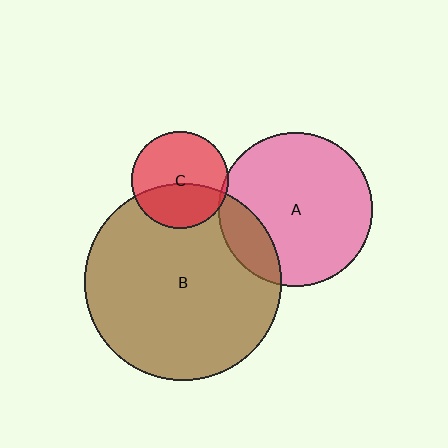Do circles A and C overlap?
Yes.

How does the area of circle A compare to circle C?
Approximately 2.5 times.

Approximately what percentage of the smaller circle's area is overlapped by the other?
Approximately 5%.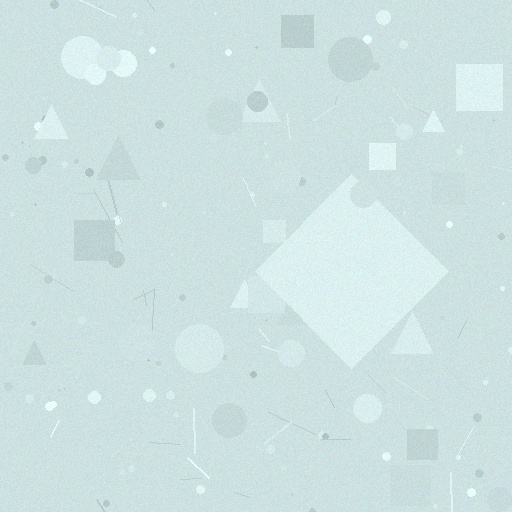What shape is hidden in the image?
A diamond is hidden in the image.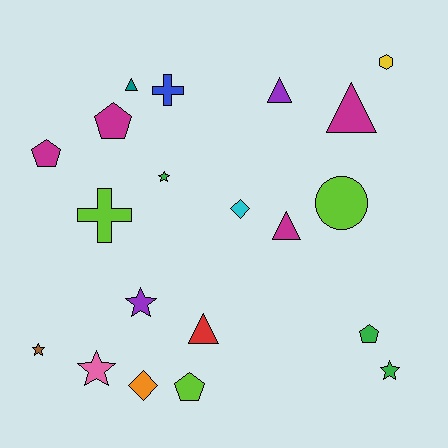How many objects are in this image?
There are 20 objects.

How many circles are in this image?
There is 1 circle.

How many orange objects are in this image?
There is 1 orange object.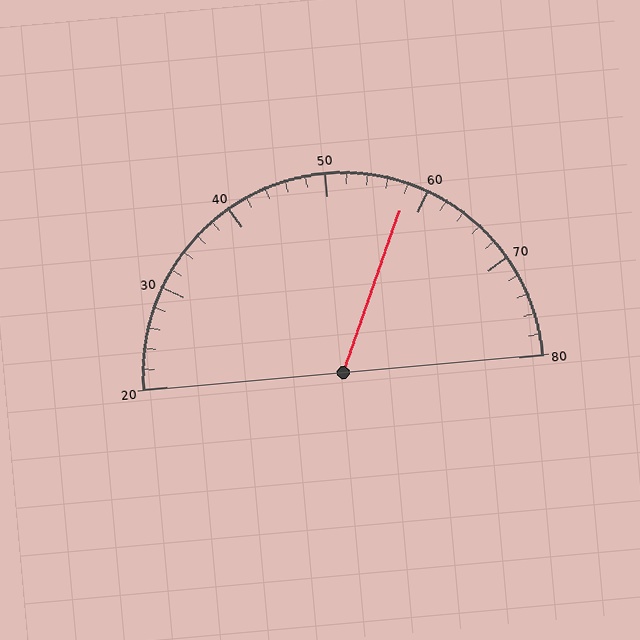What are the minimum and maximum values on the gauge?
The gauge ranges from 20 to 80.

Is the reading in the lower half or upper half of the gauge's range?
The reading is in the upper half of the range (20 to 80).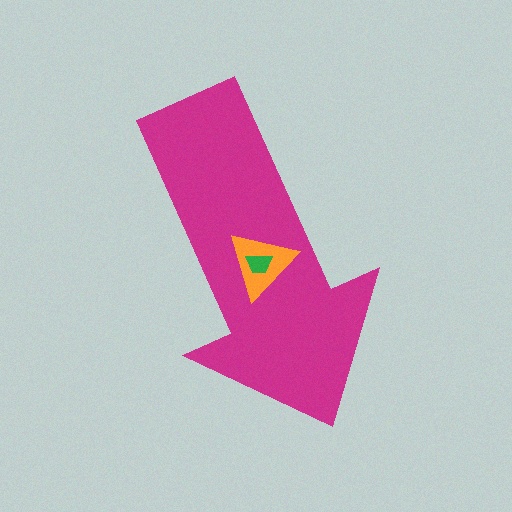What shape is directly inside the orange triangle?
The green trapezoid.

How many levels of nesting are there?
3.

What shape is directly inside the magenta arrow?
The orange triangle.